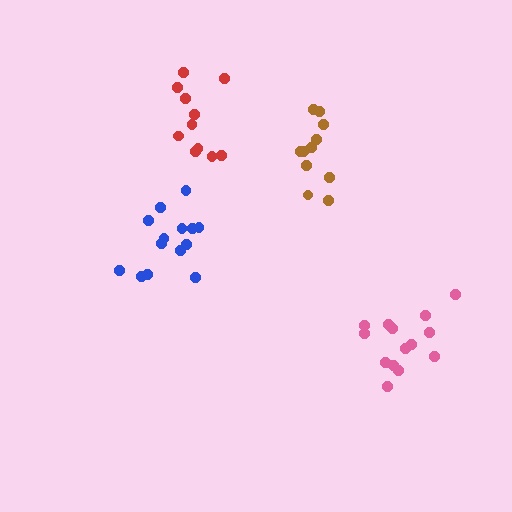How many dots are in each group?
Group 1: 11 dots, Group 2: 14 dots, Group 3: 14 dots, Group 4: 11 dots (50 total).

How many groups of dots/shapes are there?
There are 4 groups.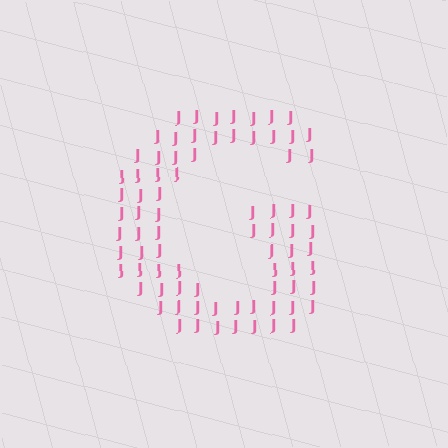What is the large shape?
The large shape is the letter G.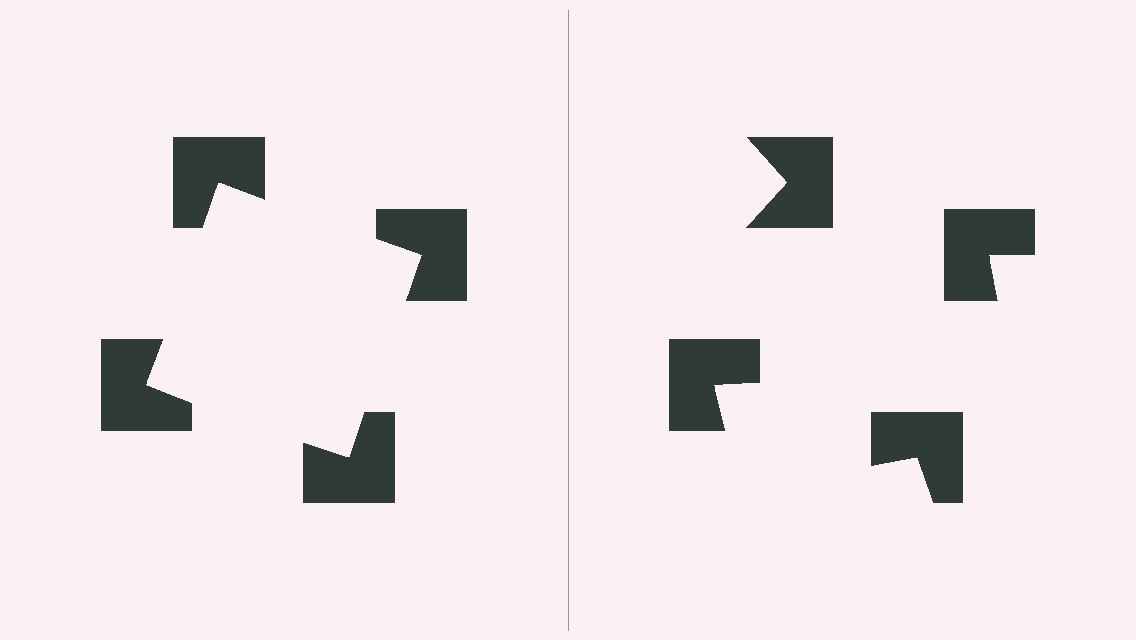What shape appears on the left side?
An illusory square.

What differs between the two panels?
The notched squares are positioned identically on both sides; only the wedge orientations differ. On the left they align to a square; on the right they are misaligned.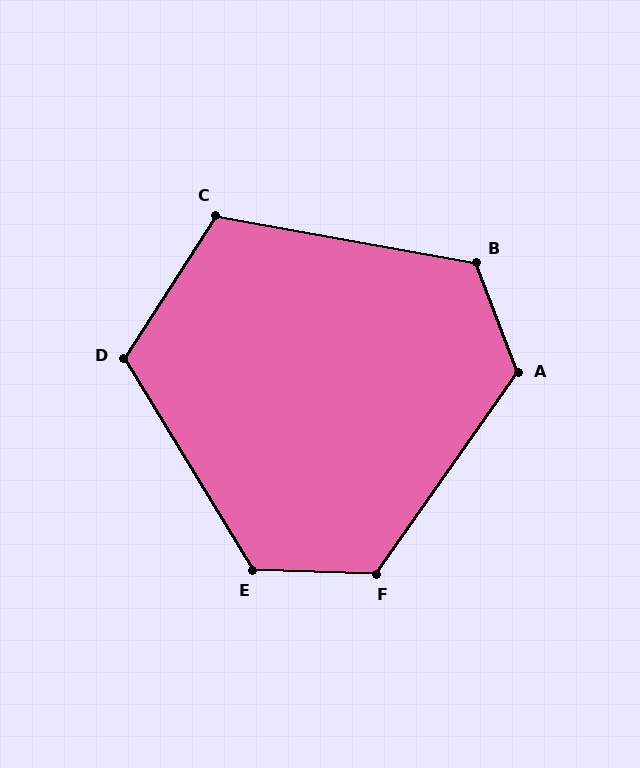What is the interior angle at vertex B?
Approximately 121 degrees (obtuse).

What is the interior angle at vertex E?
Approximately 123 degrees (obtuse).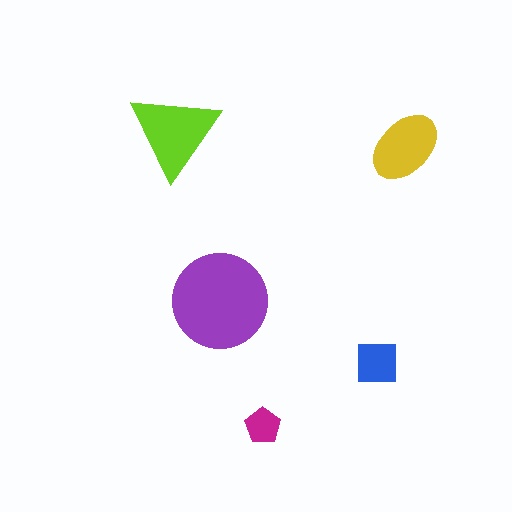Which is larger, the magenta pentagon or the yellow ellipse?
The yellow ellipse.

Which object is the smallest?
The magenta pentagon.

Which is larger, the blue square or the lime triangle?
The lime triangle.